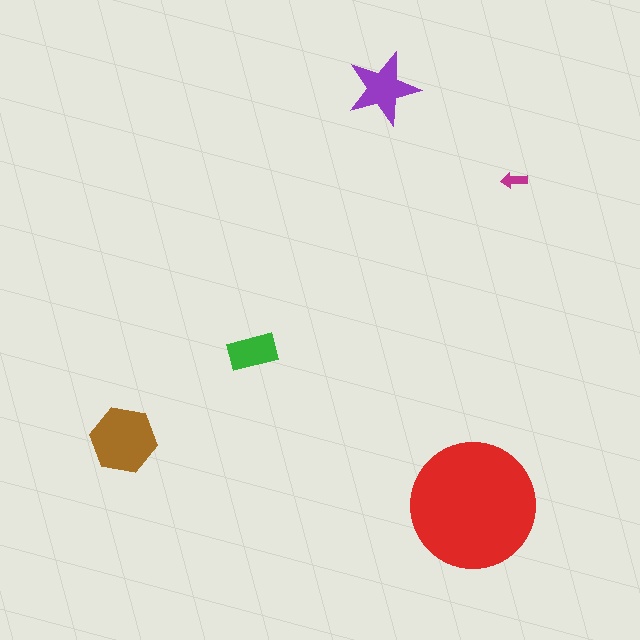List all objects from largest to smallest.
The red circle, the brown hexagon, the purple star, the green rectangle, the magenta arrow.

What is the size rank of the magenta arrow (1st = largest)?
5th.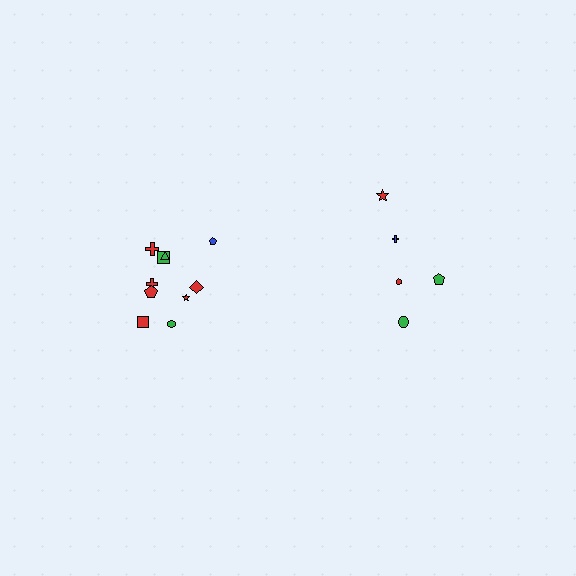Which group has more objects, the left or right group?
The left group.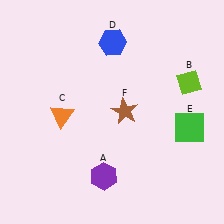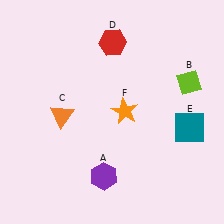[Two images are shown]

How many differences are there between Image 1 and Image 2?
There are 3 differences between the two images.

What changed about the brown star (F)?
In Image 1, F is brown. In Image 2, it changed to orange.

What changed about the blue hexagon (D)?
In Image 1, D is blue. In Image 2, it changed to red.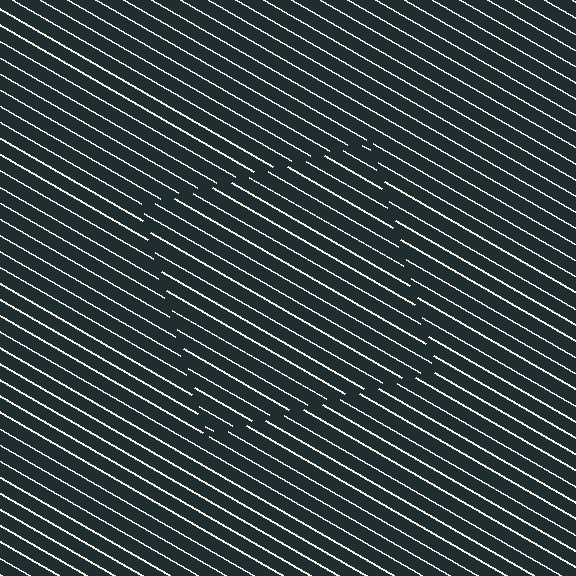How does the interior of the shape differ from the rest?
The interior of the shape contains the same grating, shifted by half a period — the contour is defined by the phase discontinuity where line-ends from the inner and outer gratings abut.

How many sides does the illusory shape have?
4 sides — the line-ends trace a square.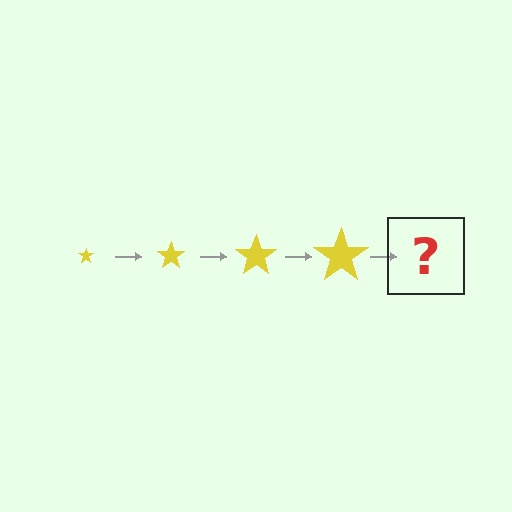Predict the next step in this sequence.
The next step is a yellow star, larger than the previous one.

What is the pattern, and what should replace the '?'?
The pattern is that the star gets progressively larger each step. The '?' should be a yellow star, larger than the previous one.